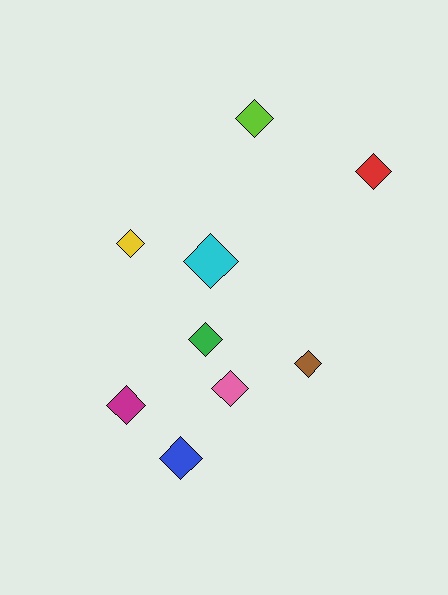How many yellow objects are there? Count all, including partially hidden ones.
There is 1 yellow object.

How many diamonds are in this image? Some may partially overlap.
There are 9 diamonds.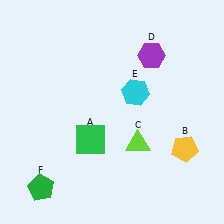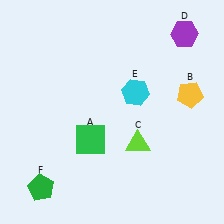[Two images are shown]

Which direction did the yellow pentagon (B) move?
The yellow pentagon (B) moved up.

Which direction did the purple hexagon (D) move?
The purple hexagon (D) moved right.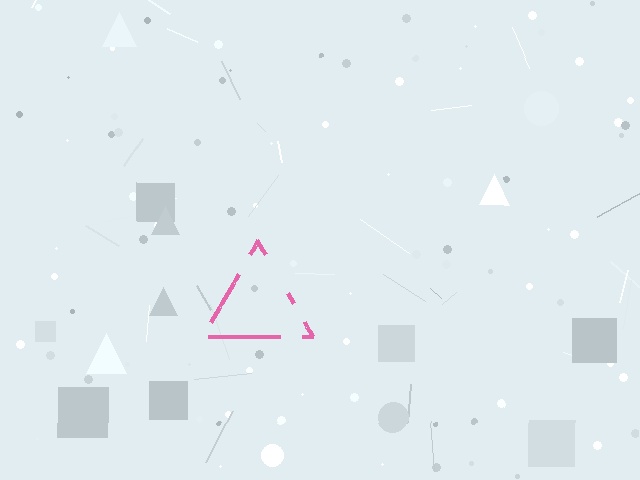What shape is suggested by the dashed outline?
The dashed outline suggests a triangle.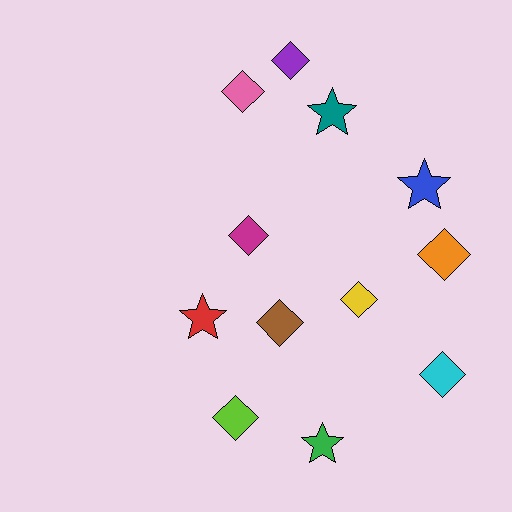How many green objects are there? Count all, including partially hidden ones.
There is 1 green object.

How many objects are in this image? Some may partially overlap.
There are 12 objects.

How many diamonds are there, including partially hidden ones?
There are 8 diamonds.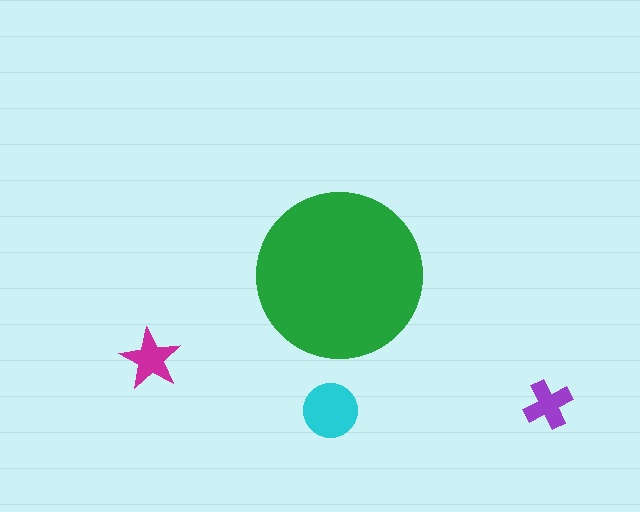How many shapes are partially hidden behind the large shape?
0 shapes are partially hidden.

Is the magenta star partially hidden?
No, the magenta star is fully visible.